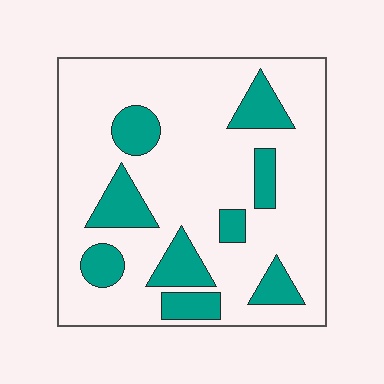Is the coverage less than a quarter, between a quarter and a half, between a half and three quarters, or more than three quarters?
Less than a quarter.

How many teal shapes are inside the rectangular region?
9.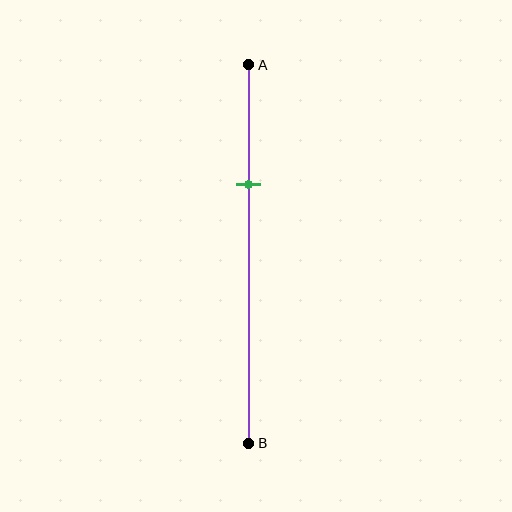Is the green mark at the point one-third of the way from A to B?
Yes, the mark is approximately at the one-third point.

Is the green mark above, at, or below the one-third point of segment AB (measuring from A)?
The green mark is approximately at the one-third point of segment AB.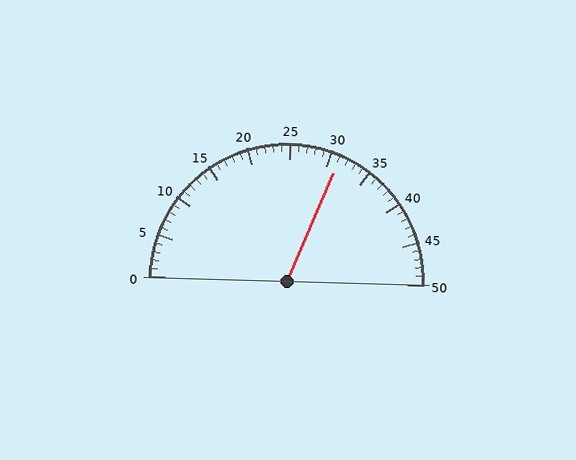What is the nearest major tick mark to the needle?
The nearest major tick mark is 30.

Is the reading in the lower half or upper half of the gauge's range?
The reading is in the upper half of the range (0 to 50).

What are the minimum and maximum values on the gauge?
The gauge ranges from 0 to 50.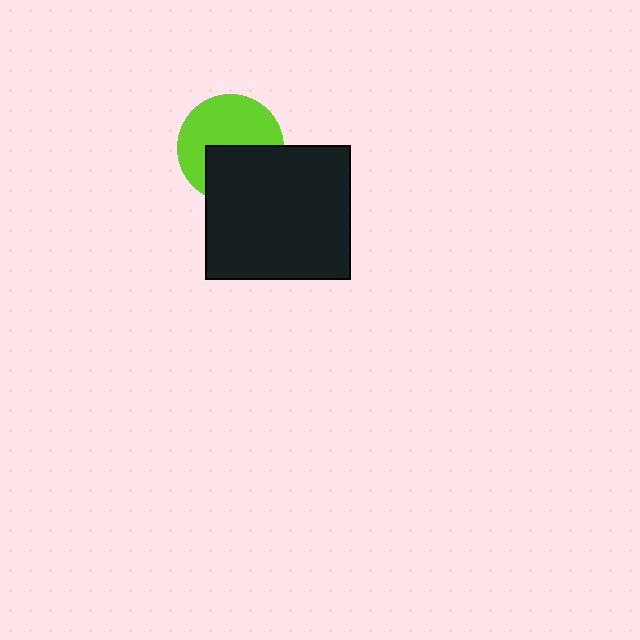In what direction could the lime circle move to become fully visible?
The lime circle could move up. That would shift it out from behind the black rectangle entirely.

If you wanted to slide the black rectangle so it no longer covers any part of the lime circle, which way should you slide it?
Slide it down — that is the most direct way to separate the two shapes.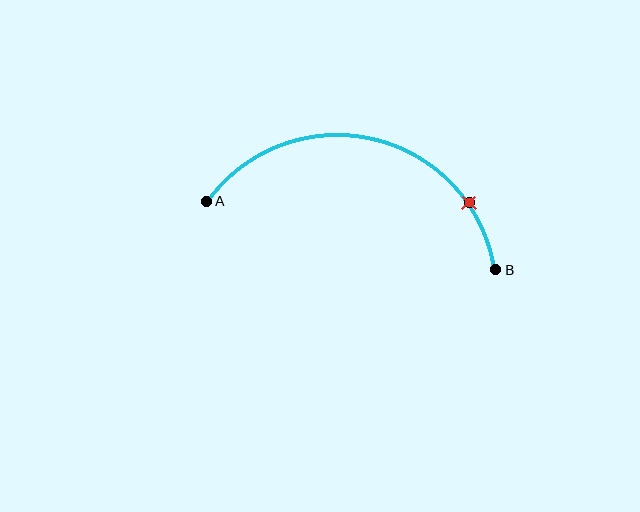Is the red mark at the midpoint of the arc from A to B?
No. The red mark lies on the arc but is closer to endpoint B. The arc midpoint would be at the point on the curve equidistant along the arc from both A and B.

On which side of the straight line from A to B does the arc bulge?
The arc bulges above the straight line connecting A and B.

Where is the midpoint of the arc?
The arc midpoint is the point on the curve farthest from the straight line joining A and B. It sits above that line.